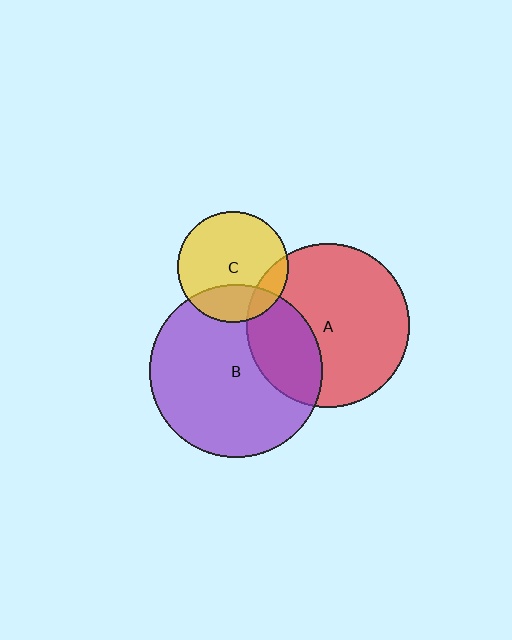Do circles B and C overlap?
Yes.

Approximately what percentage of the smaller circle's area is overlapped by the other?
Approximately 25%.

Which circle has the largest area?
Circle B (purple).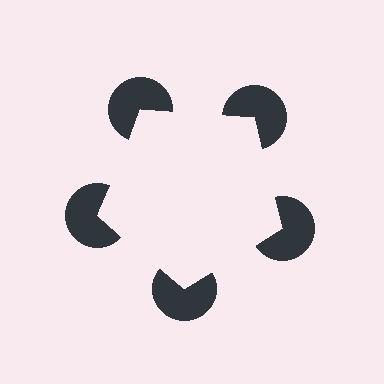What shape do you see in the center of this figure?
An illusory pentagon — its edges are inferred from the aligned wedge cuts in the pac-man discs, not physically drawn.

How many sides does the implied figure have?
5 sides.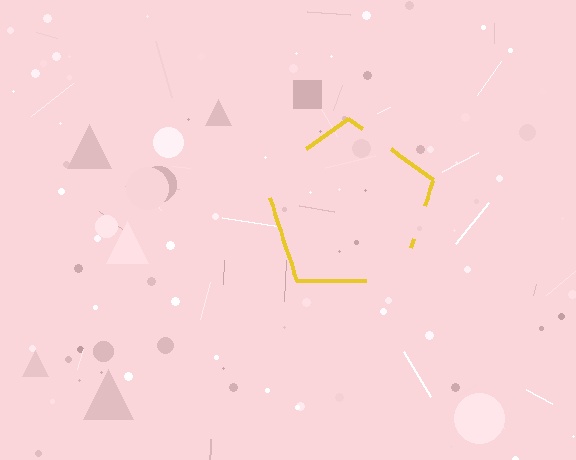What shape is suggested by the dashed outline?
The dashed outline suggests a pentagon.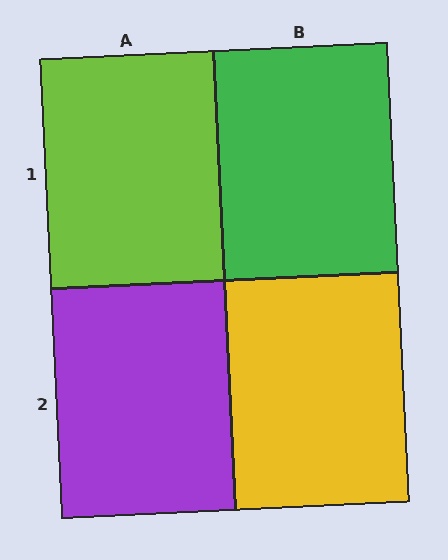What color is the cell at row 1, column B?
Green.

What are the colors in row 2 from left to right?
Purple, yellow.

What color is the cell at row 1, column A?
Lime.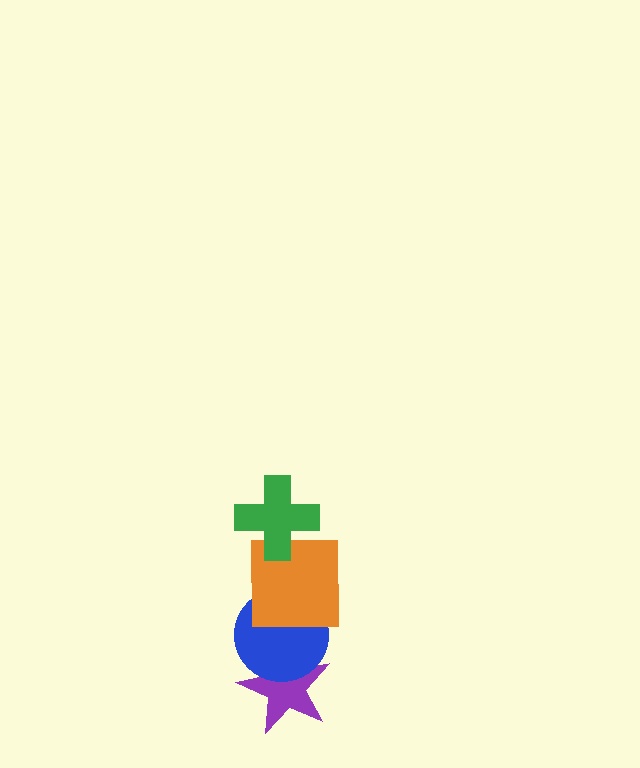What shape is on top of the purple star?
The blue circle is on top of the purple star.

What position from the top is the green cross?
The green cross is 1st from the top.